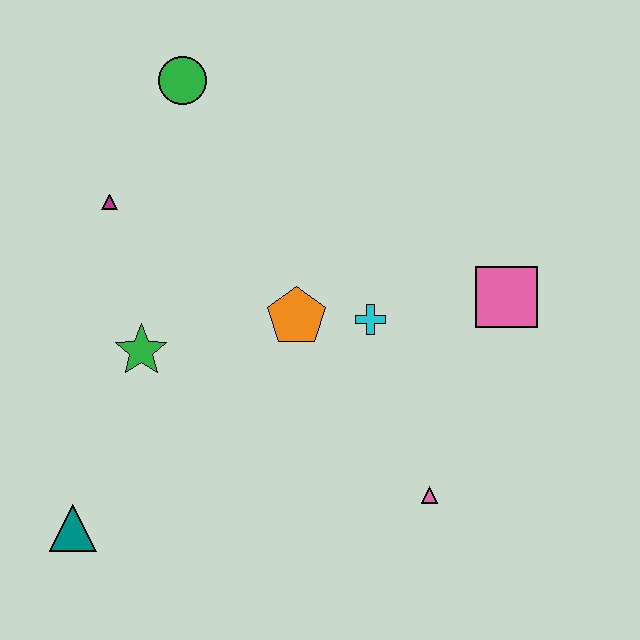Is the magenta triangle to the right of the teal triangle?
Yes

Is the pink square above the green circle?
No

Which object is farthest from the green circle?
The pink triangle is farthest from the green circle.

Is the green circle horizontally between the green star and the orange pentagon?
Yes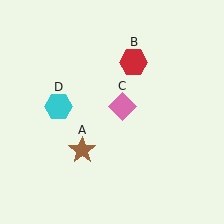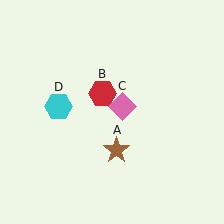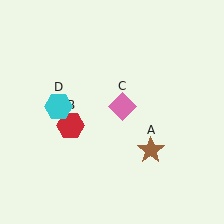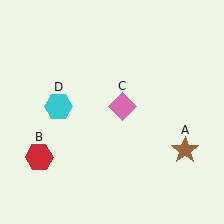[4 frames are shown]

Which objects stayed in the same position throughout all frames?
Pink diamond (object C) and cyan hexagon (object D) remained stationary.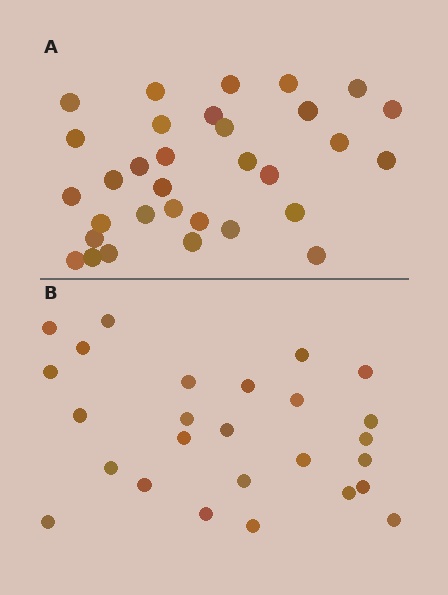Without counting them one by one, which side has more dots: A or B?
Region A (the top region) has more dots.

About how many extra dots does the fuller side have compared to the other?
Region A has about 6 more dots than region B.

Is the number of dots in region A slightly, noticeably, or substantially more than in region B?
Region A has only slightly more — the two regions are fairly close. The ratio is roughly 1.2 to 1.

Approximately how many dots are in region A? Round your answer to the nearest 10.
About 30 dots. (The exact count is 32, which rounds to 30.)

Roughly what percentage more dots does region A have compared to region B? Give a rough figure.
About 25% more.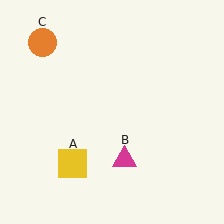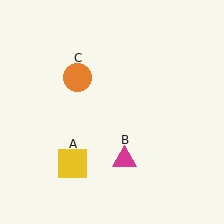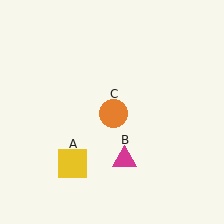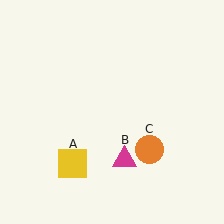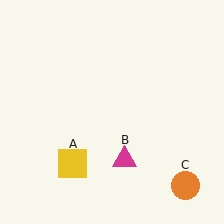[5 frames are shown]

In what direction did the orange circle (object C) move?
The orange circle (object C) moved down and to the right.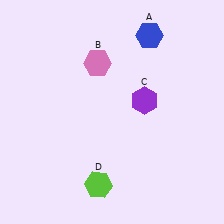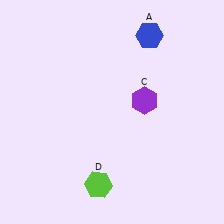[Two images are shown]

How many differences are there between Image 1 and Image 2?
There is 1 difference between the two images.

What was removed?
The pink hexagon (B) was removed in Image 2.